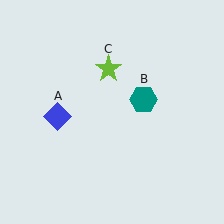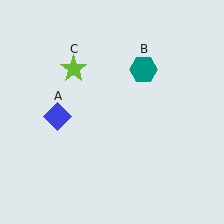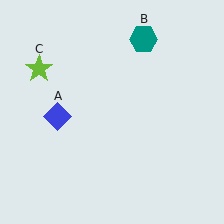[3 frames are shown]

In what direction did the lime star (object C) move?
The lime star (object C) moved left.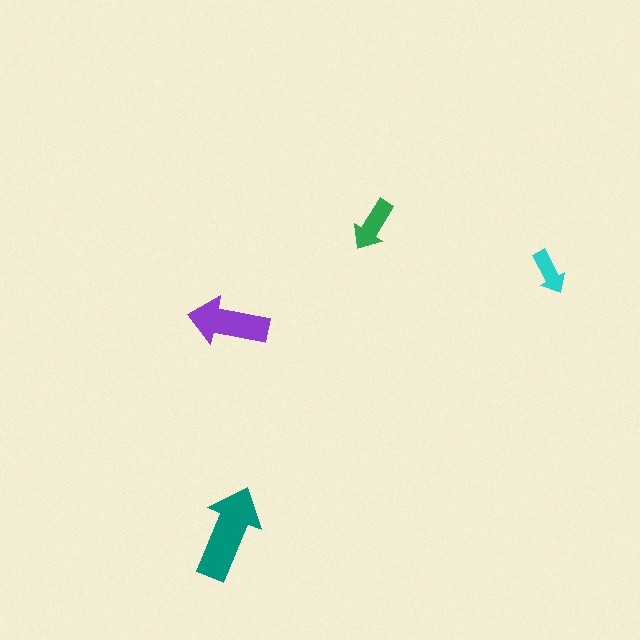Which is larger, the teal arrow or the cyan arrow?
The teal one.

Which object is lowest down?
The teal arrow is bottommost.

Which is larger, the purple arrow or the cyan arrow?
The purple one.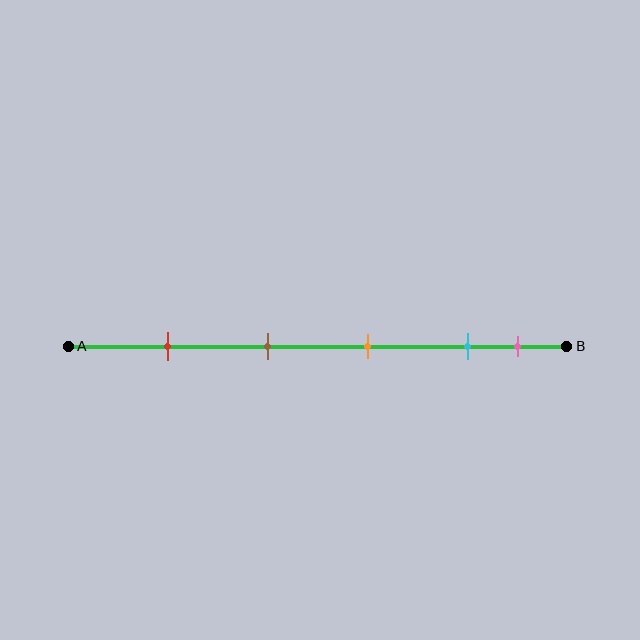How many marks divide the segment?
There are 5 marks dividing the segment.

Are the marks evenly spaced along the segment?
No, the marks are not evenly spaced.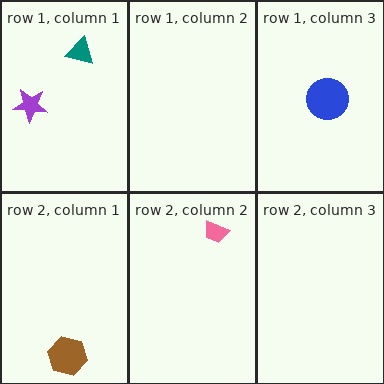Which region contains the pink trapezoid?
The row 2, column 2 region.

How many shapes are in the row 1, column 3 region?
1.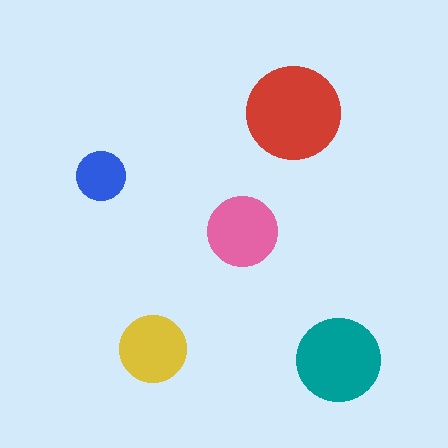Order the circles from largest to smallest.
the red one, the teal one, the pink one, the yellow one, the blue one.